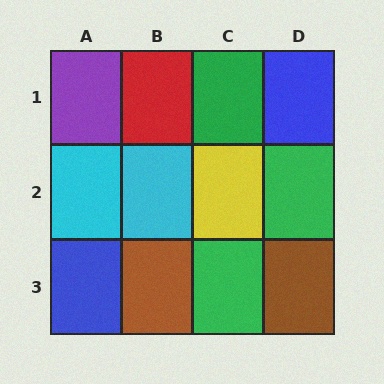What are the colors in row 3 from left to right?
Blue, brown, green, brown.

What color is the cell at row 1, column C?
Green.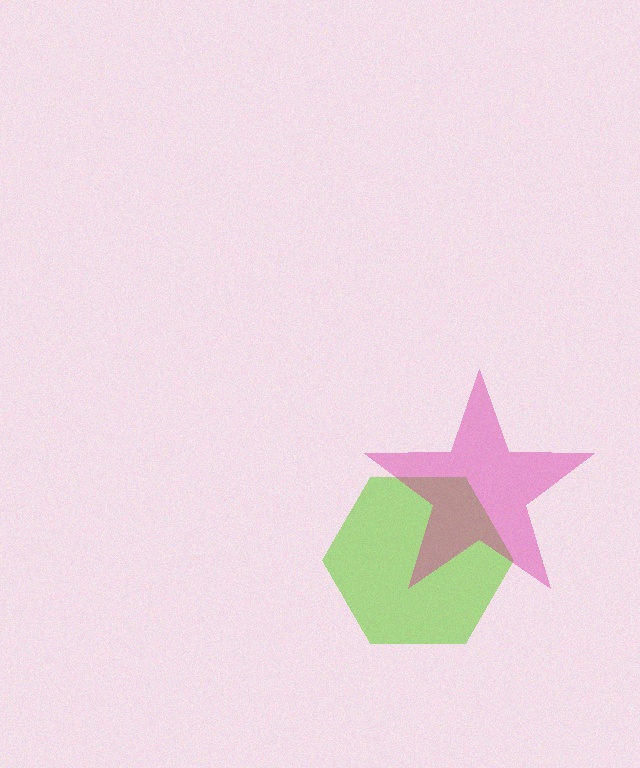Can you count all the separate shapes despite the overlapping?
Yes, there are 2 separate shapes.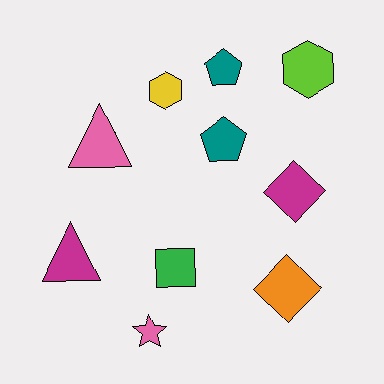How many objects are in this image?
There are 10 objects.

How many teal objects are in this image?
There are 2 teal objects.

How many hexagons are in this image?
There are 2 hexagons.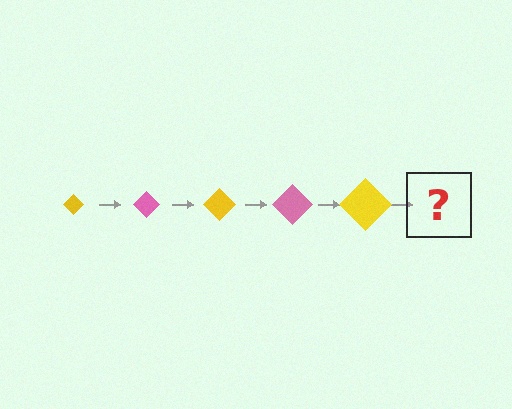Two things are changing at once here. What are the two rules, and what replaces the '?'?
The two rules are that the diamond grows larger each step and the color cycles through yellow and pink. The '?' should be a pink diamond, larger than the previous one.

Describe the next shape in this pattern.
It should be a pink diamond, larger than the previous one.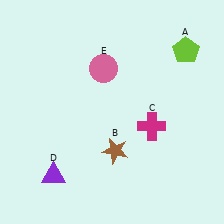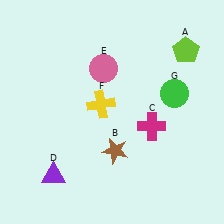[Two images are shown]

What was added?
A yellow cross (F), a green circle (G) were added in Image 2.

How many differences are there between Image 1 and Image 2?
There are 2 differences between the two images.